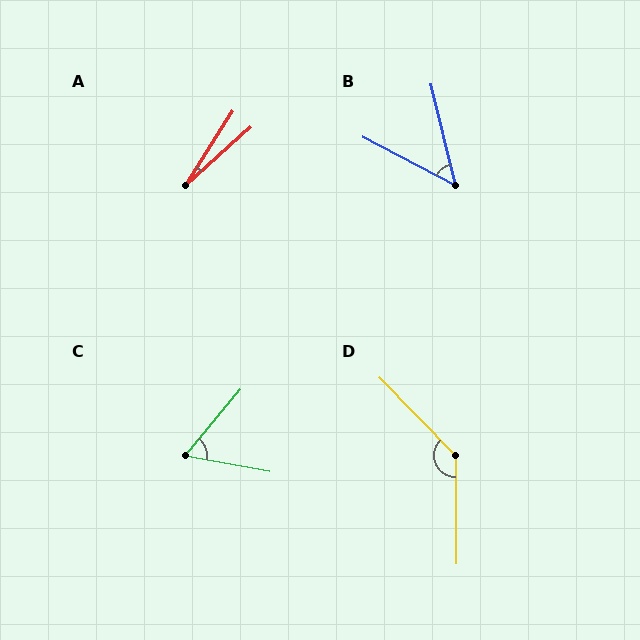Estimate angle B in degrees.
Approximately 49 degrees.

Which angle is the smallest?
A, at approximately 16 degrees.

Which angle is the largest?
D, at approximately 136 degrees.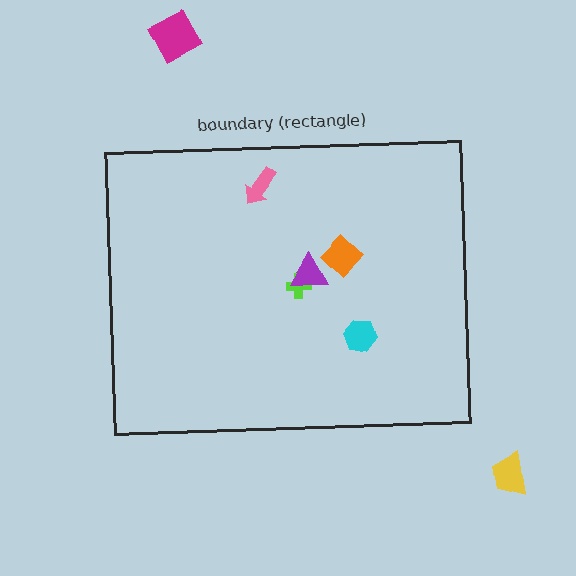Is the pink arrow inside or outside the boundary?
Inside.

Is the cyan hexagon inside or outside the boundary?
Inside.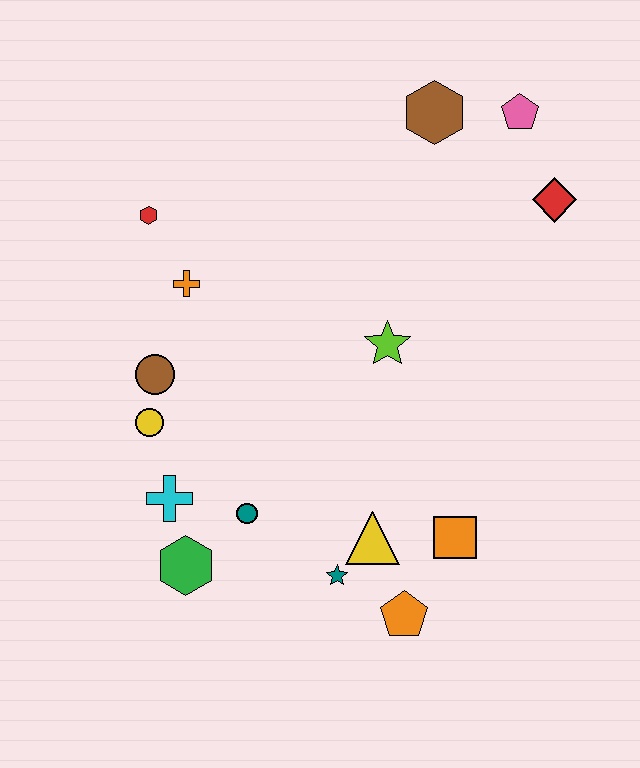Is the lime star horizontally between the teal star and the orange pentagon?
Yes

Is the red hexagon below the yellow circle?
No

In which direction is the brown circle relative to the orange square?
The brown circle is to the left of the orange square.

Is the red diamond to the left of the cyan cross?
No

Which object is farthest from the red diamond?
The green hexagon is farthest from the red diamond.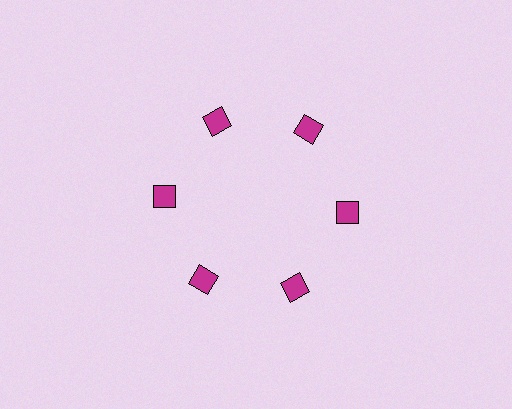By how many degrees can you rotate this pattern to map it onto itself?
The pattern maps onto itself every 60 degrees of rotation.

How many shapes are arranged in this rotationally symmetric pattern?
There are 6 shapes, arranged in 6 groups of 1.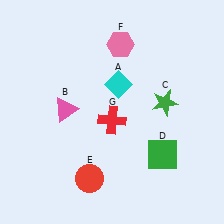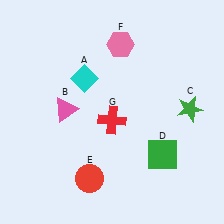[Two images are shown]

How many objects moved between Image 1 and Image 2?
2 objects moved between the two images.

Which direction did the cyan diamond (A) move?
The cyan diamond (A) moved left.